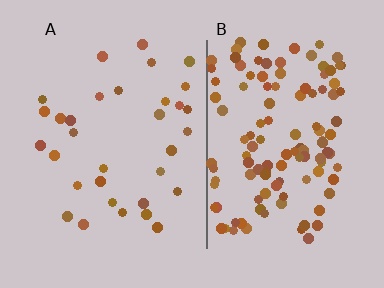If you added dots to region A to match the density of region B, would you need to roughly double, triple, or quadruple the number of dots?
Approximately quadruple.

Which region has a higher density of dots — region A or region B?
B (the right).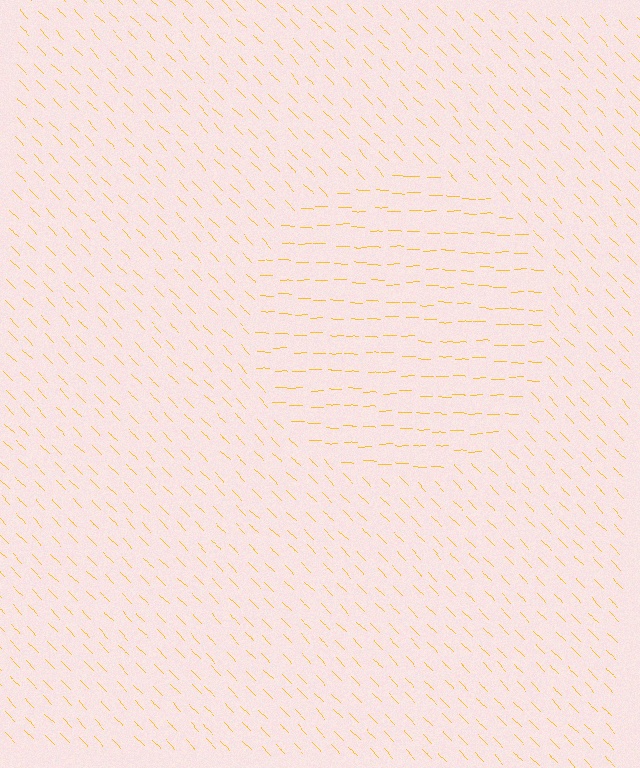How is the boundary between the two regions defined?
The boundary is defined purely by a change in line orientation (approximately 45 degrees difference). All lines are the same color and thickness.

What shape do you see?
I see a circle.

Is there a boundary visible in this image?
Yes, there is a texture boundary formed by a change in line orientation.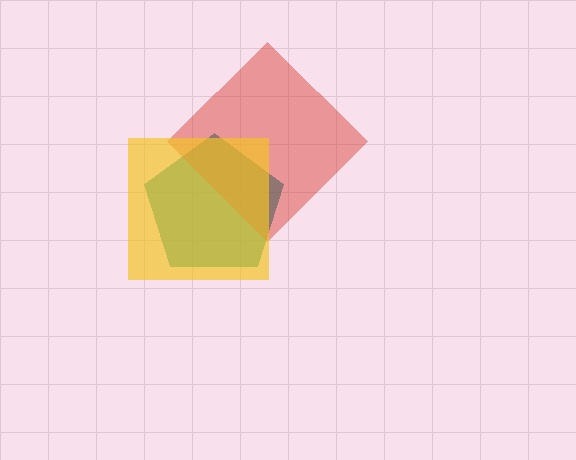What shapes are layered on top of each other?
The layered shapes are: a teal pentagon, a red diamond, a yellow square.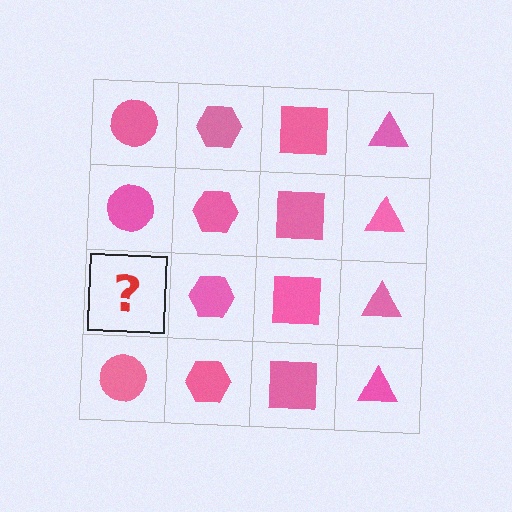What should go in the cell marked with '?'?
The missing cell should contain a pink circle.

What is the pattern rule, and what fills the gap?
The rule is that each column has a consistent shape. The gap should be filled with a pink circle.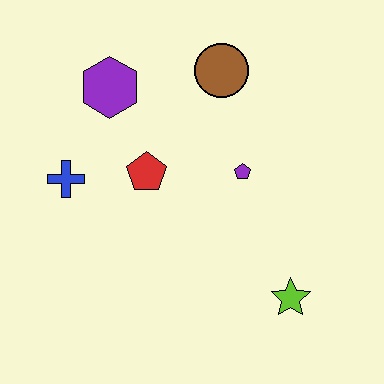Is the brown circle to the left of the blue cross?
No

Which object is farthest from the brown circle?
The lime star is farthest from the brown circle.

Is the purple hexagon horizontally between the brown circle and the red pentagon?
No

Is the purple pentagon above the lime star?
Yes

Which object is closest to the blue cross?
The red pentagon is closest to the blue cross.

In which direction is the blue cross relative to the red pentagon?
The blue cross is to the left of the red pentagon.